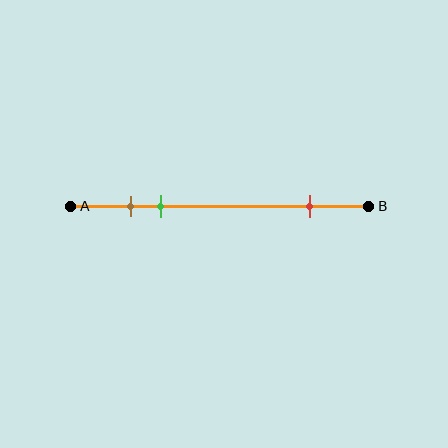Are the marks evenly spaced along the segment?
No, the marks are not evenly spaced.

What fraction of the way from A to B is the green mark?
The green mark is approximately 30% (0.3) of the way from A to B.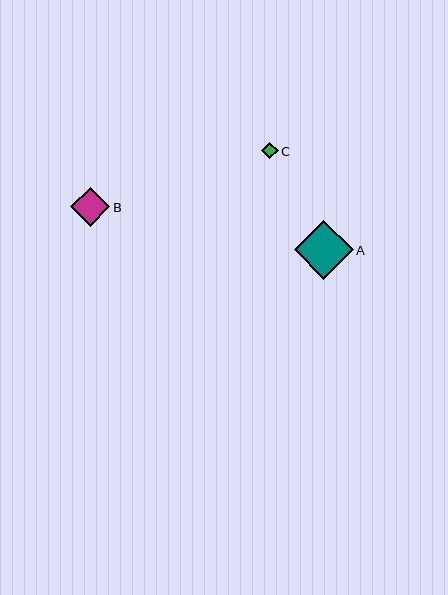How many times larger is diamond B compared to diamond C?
Diamond B is approximately 2.3 times the size of diamond C.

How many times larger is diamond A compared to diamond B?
Diamond A is approximately 1.5 times the size of diamond B.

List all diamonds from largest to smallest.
From largest to smallest: A, B, C.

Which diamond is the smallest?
Diamond C is the smallest with a size of approximately 17 pixels.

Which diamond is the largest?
Diamond A is the largest with a size of approximately 59 pixels.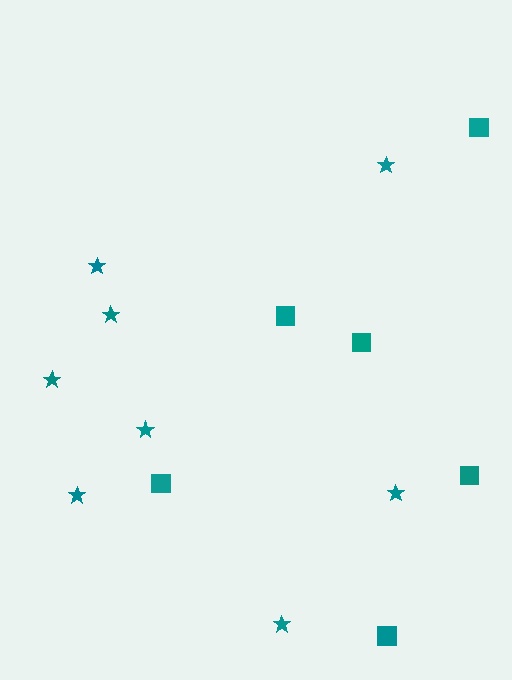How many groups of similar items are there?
There are 2 groups: one group of squares (6) and one group of stars (8).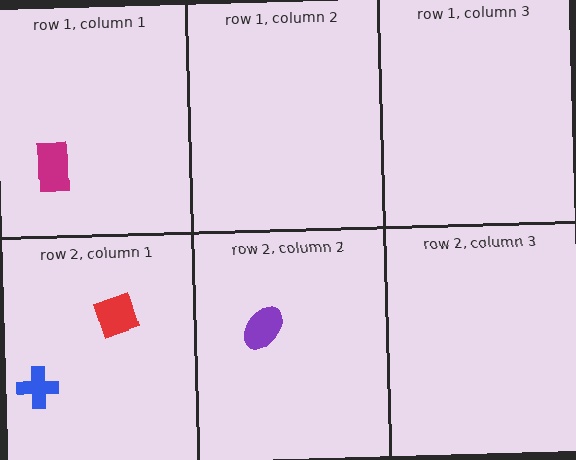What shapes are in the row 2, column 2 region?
The purple ellipse.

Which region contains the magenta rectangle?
The row 1, column 1 region.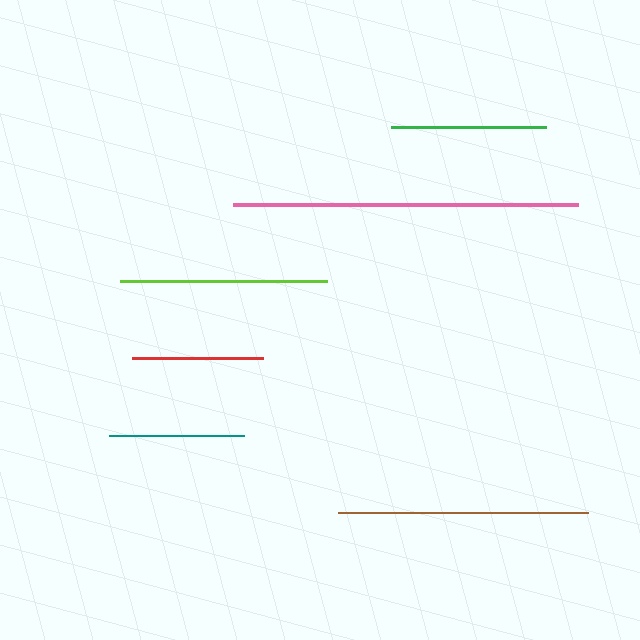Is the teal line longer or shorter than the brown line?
The brown line is longer than the teal line.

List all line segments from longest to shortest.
From longest to shortest: pink, brown, lime, green, teal, red.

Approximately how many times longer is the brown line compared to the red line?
The brown line is approximately 1.9 times the length of the red line.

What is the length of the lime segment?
The lime segment is approximately 207 pixels long.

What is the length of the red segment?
The red segment is approximately 131 pixels long.